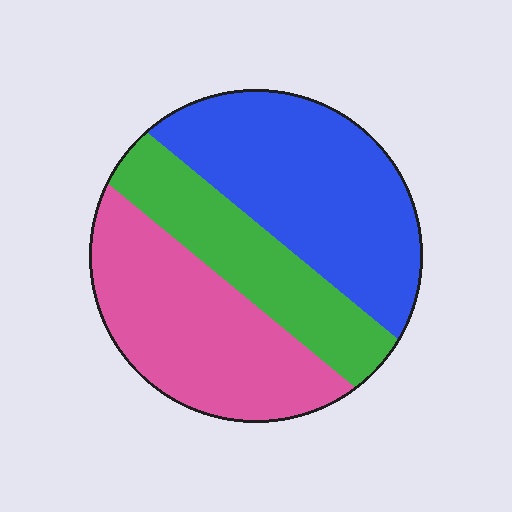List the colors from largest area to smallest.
From largest to smallest: blue, pink, green.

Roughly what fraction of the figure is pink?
Pink takes up between a quarter and a half of the figure.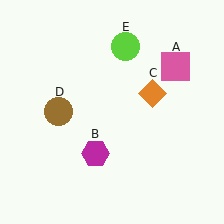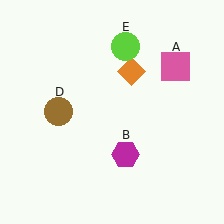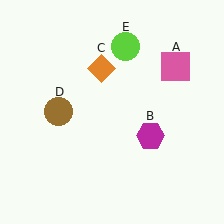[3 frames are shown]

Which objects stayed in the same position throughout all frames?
Pink square (object A) and brown circle (object D) and lime circle (object E) remained stationary.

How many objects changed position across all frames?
2 objects changed position: magenta hexagon (object B), orange diamond (object C).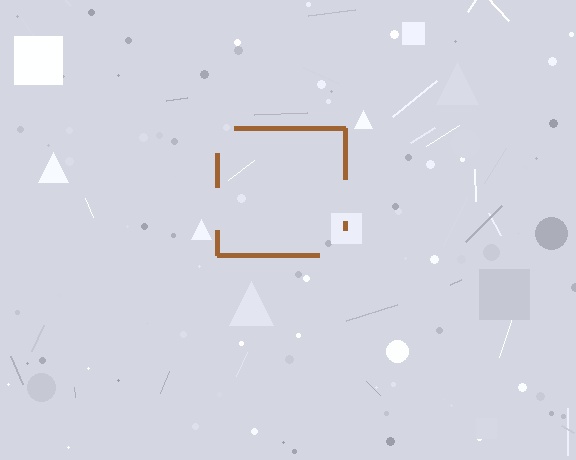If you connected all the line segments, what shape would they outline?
They would outline a square.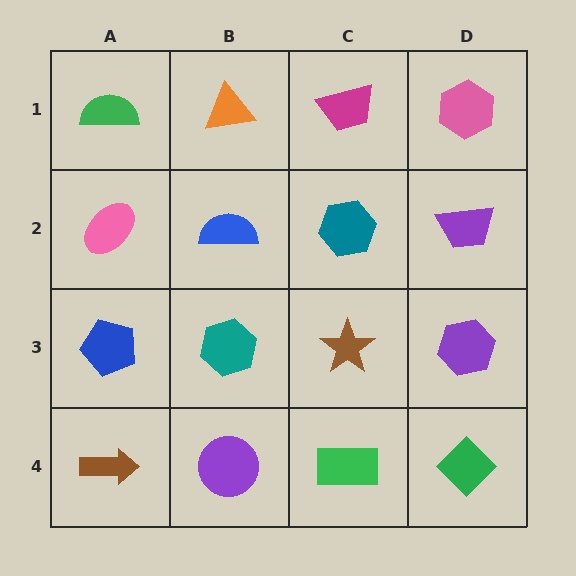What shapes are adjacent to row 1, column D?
A purple trapezoid (row 2, column D), a magenta trapezoid (row 1, column C).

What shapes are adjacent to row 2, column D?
A pink hexagon (row 1, column D), a purple hexagon (row 3, column D), a teal hexagon (row 2, column C).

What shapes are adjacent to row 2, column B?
An orange triangle (row 1, column B), a teal hexagon (row 3, column B), a pink ellipse (row 2, column A), a teal hexagon (row 2, column C).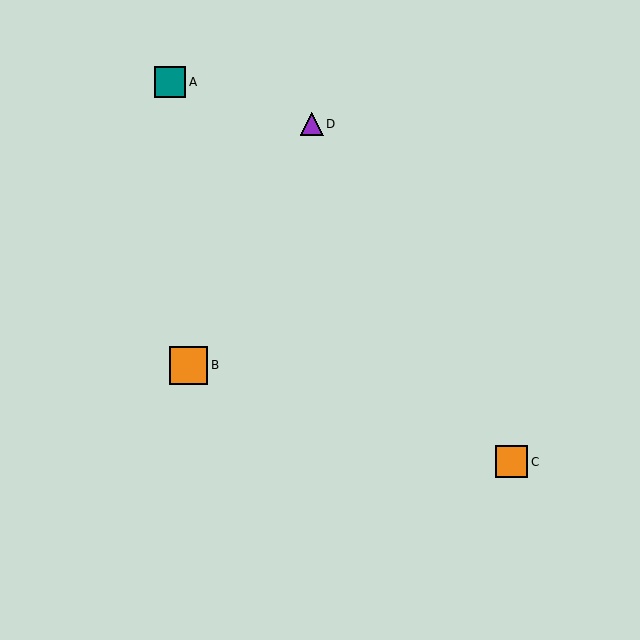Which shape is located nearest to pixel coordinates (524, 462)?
The orange square (labeled C) at (512, 462) is nearest to that location.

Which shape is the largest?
The orange square (labeled B) is the largest.